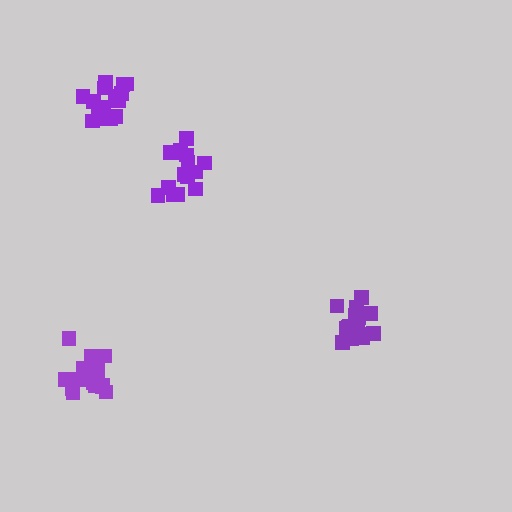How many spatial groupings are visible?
There are 4 spatial groupings.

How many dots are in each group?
Group 1: 15 dots, Group 2: 16 dots, Group 3: 20 dots, Group 4: 17 dots (68 total).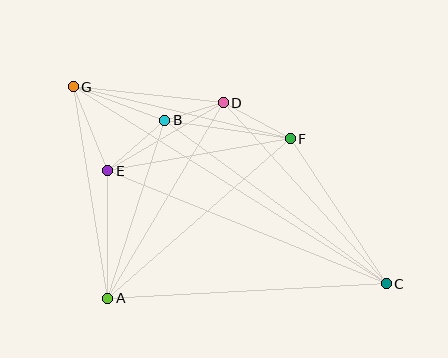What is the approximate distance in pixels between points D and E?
The distance between D and E is approximately 134 pixels.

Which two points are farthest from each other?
Points C and G are farthest from each other.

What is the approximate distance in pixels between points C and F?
The distance between C and F is approximately 174 pixels.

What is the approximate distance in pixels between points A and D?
The distance between A and D is approximately 227 pixels.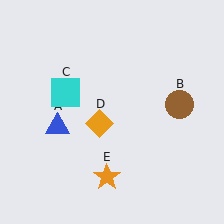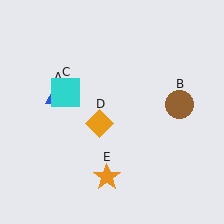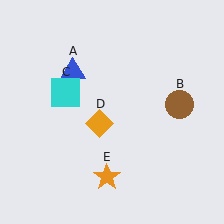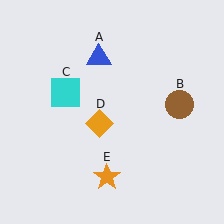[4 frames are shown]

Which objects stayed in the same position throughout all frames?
Brown circle (object B) and cyan square (object C) and orange diamond (object D) and orange star (object E) remained stationary.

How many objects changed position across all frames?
1 object changed position: blue triangle (object A).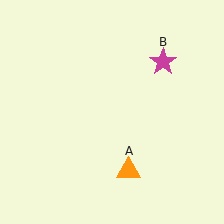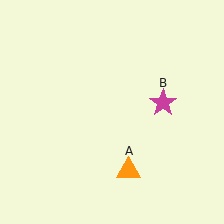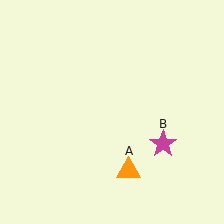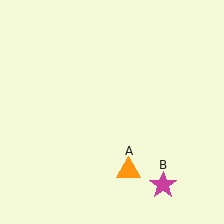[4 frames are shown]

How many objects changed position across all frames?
1 object changed position: magenta star (object B).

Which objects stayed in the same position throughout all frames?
Orange triangle (object A) remained stationary.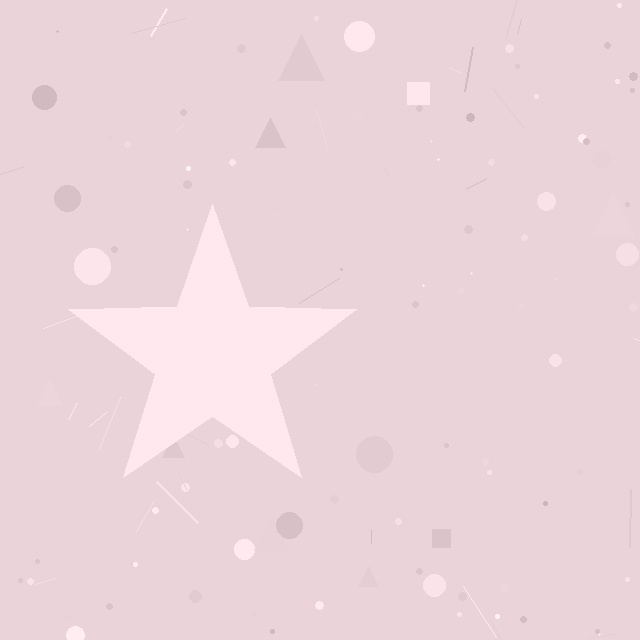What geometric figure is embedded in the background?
A star is embedded in the background.